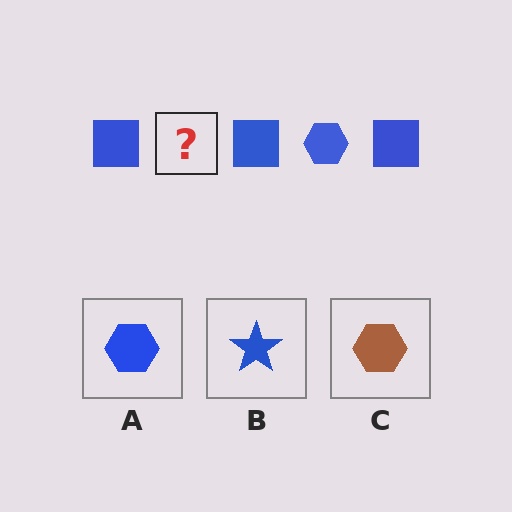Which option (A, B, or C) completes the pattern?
A.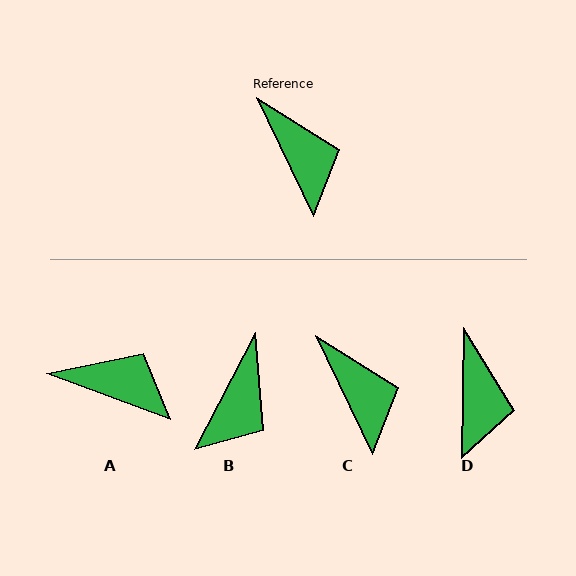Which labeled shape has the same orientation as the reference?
C.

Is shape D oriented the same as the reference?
No, it is off by about 27 degrees.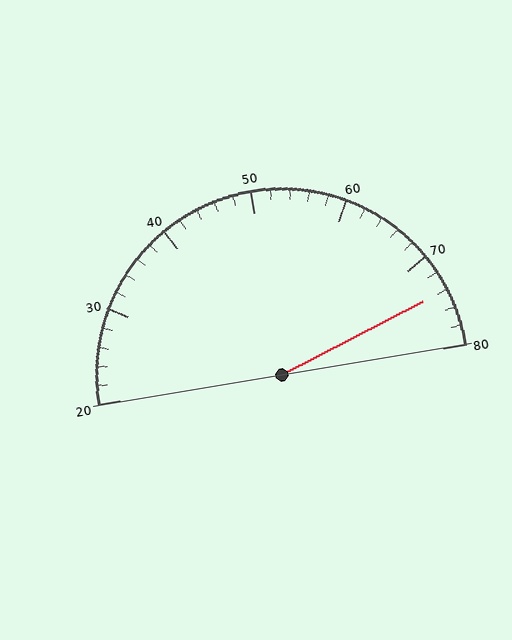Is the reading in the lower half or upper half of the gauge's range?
The reading is in the upper half of the range (20 to 80).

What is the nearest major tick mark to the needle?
The nearest major tick mark is 70.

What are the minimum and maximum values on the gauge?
The gauge ranges from 20 to 80.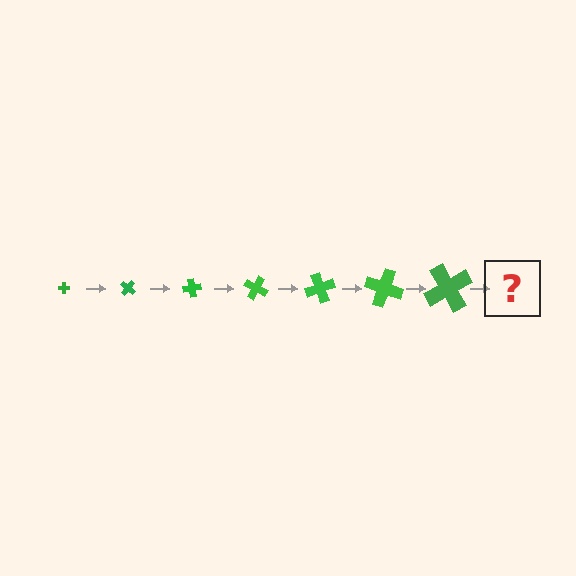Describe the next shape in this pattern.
It should be a cross, larger than the previous one and rotated 280 degrees from the start.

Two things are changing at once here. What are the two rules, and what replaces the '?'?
The two rules are that the cross grows larger each step and it rotates 40 degrees each step. The '?' should be a cross, larger than the previous one and rotated 280 degrees from the start.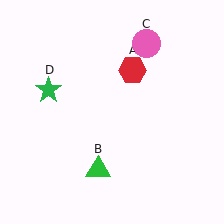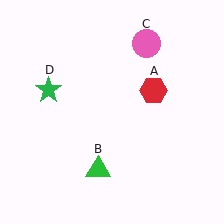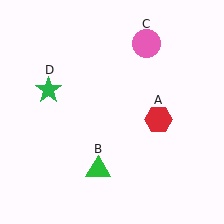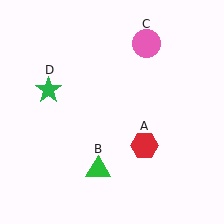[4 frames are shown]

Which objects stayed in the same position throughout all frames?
Green triangle (object B) and pink circle (object C) and green star (object D) remained stationary.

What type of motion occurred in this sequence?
The red hexagon (object A) rotated clockwise around the center of the scene.